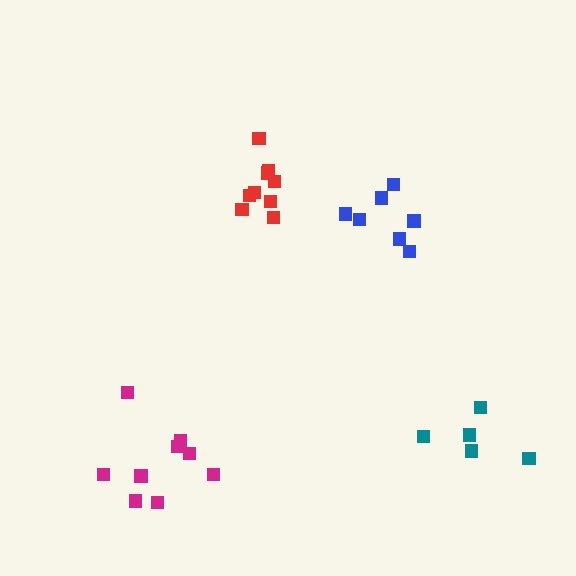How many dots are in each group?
Group 1: 9 dots, Group 2: 9 dots, Group 3: 7 dots, Group 4: 5 dots (30 total).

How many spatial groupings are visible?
There are 4 spatial groupings.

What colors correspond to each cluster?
The clusters are colored: red, magenta, blue, teal.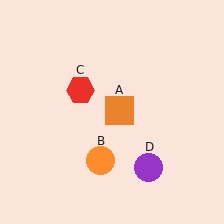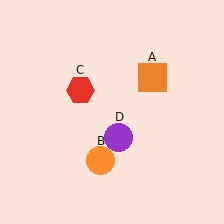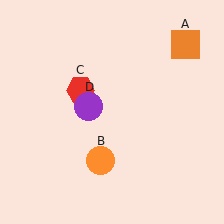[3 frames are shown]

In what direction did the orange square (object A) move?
The orange square (object A) moved up and to the right.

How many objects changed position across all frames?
2 objects changed position: orange square (object A), purple circle (object D).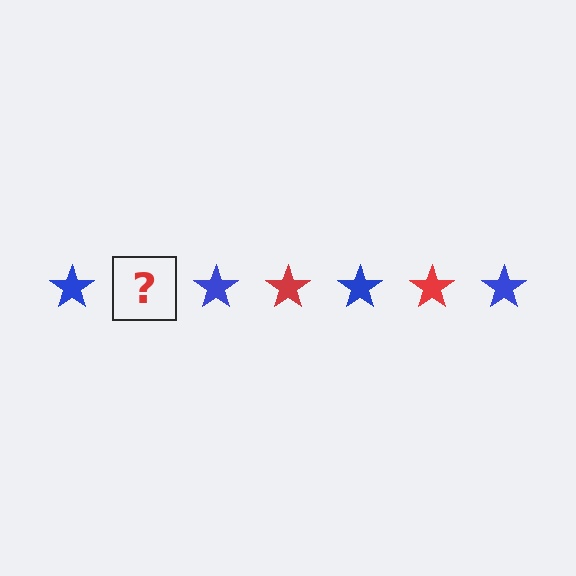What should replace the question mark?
The question mark should be replaced with a red star.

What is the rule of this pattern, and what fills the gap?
The rule is that the pattern cycles through blue, red stars. The gap should be filled with a red star.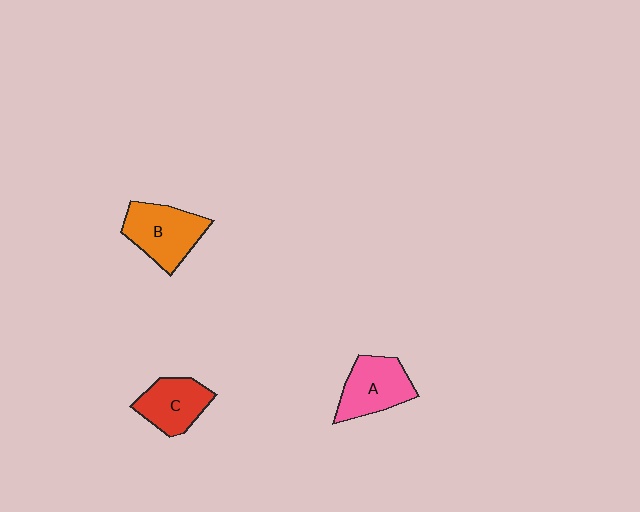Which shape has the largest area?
Shape B (orange).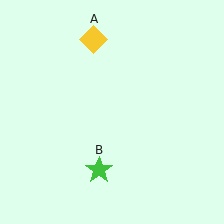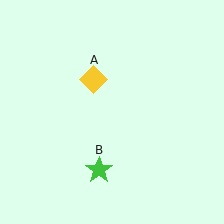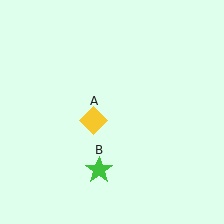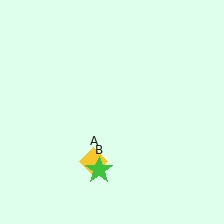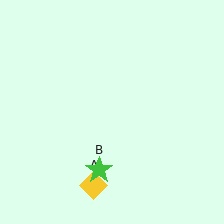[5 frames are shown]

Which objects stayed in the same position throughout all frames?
Green star (object B) remained stationary.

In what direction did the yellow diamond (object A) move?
The yellow diamond (object A) moved down.